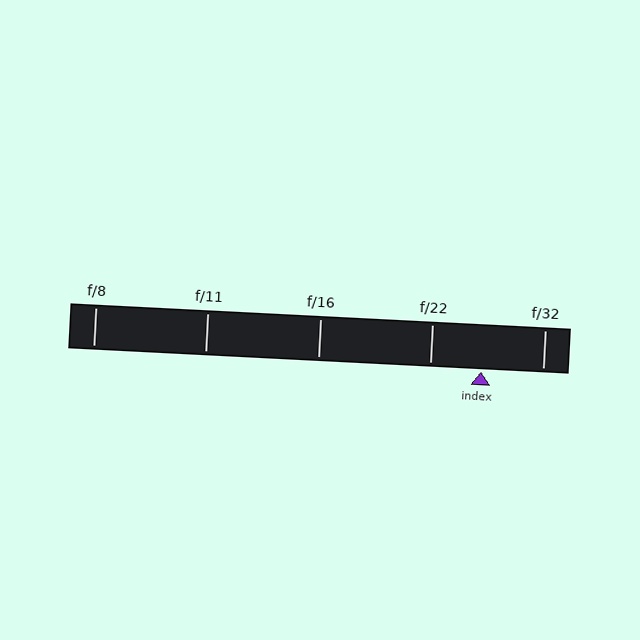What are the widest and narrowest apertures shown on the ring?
The widest aperture shown is f/8 and the narrowest is f/32.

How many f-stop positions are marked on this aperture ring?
There are 5 f-stop positions marked.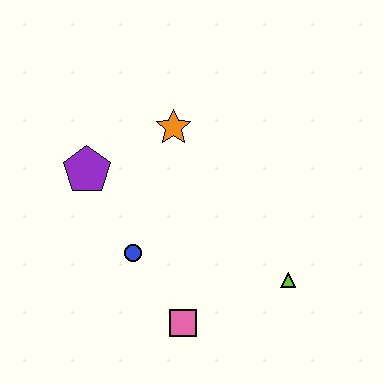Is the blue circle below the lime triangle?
No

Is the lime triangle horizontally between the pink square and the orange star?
No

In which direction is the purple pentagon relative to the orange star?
The purple pentagon is to the left of the orange star.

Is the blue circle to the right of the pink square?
No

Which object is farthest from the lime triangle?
The purple pentagon is farthest from the lime triangle.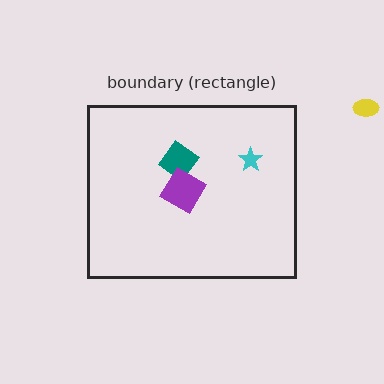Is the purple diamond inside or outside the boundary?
Inside.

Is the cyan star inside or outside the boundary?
Inside.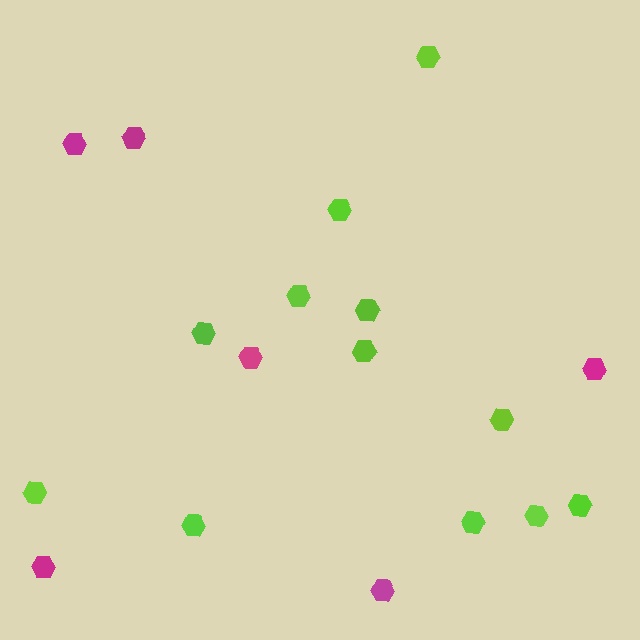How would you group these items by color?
There are 2 groups: one group of lime hexagons (12) and one group of magenta hexagons (6).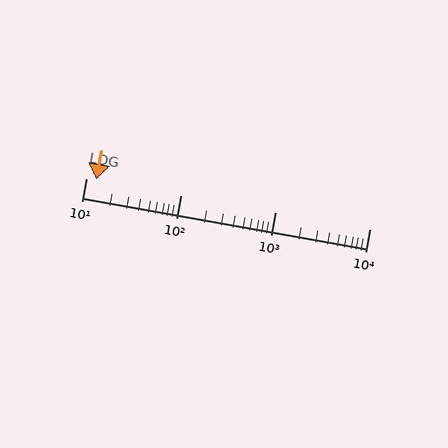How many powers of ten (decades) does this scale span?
The scale spans 3 decades, from 10 to 10000.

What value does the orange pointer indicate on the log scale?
The pointer indicates approximately 13.